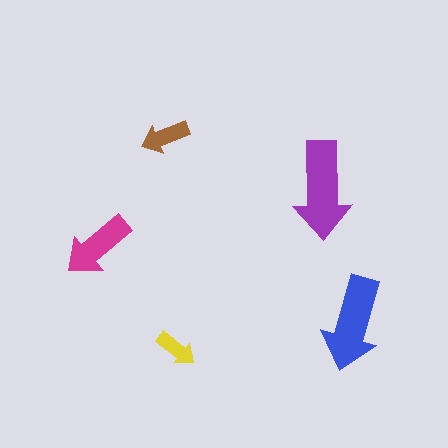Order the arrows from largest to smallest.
the purple one, the blue one, the magenta one, the brown one, the yellow one.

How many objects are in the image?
There are 5 objects in the image.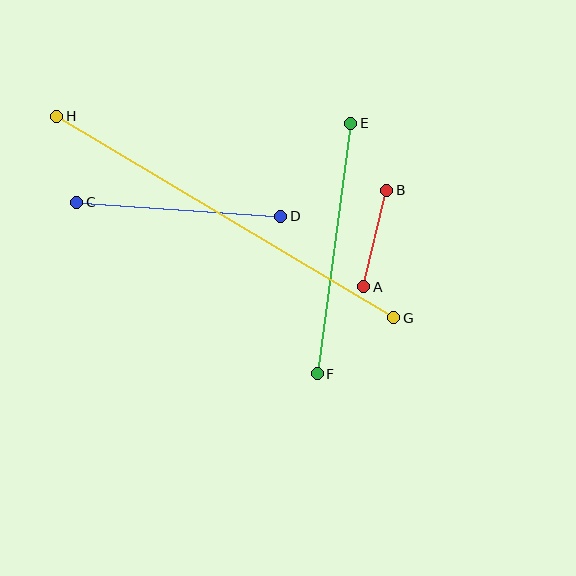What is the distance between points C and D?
The distance is approximately 205 pixels.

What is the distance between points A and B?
The distance is approximately 99 pixels.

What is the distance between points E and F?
The distance is approximately 253 pixels.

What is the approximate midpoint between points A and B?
The midpoint is at approximately (375, 239) pixels.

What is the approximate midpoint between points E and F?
The midpoint is at approximately (334, 249) pixels.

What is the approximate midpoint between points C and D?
The midpoint is at approximately (179, 209) pixels.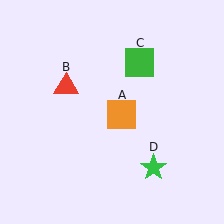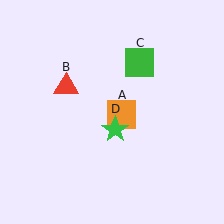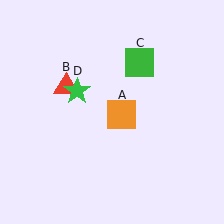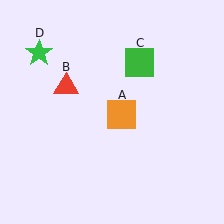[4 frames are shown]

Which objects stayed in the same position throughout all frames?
Orange square (object A) and red triangle (object B) and green square (object C) remained stationary.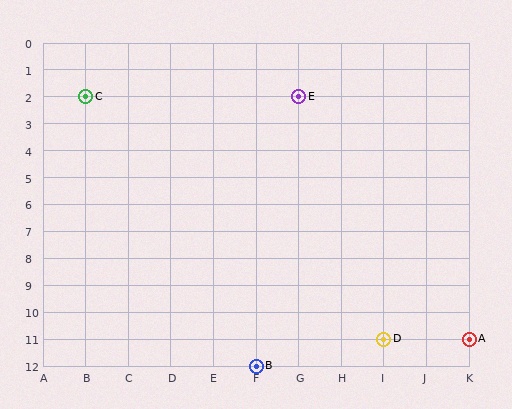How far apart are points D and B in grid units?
Points D and B are 3 columns and 1 row apart (about 3.2 grid units diagonally).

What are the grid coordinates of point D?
Point D is at grid coordinates (I, 11).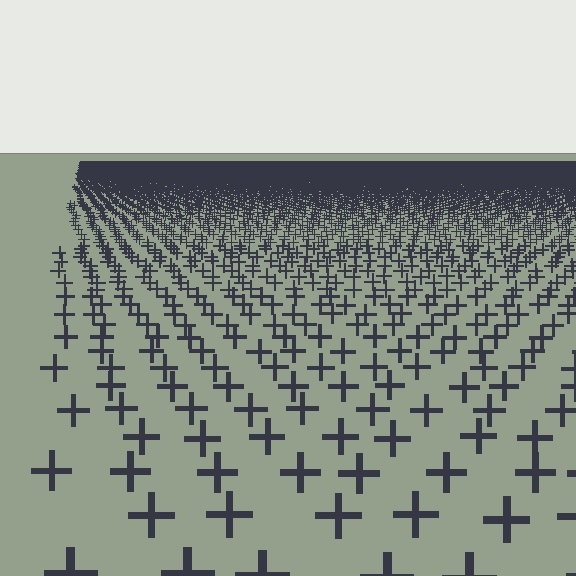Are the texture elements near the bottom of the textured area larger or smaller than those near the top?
Larger. Near the bottom, elements are closer to the viewer and appear at a bigger on-screen size.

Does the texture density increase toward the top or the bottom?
Density increases toward the top.